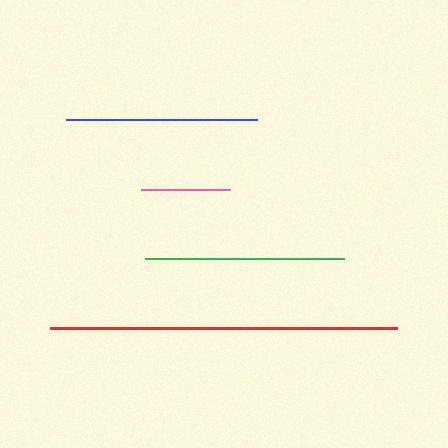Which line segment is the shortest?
The pink line is the shortest at approximately 89 pixels.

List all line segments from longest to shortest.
From longest to shortest: red, green, blue, pink.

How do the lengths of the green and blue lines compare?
The green and blue lines are approximately the same length.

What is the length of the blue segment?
The blue segment is approximately 191 pixels long.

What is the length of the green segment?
The green segment is approximately 199 pixels long.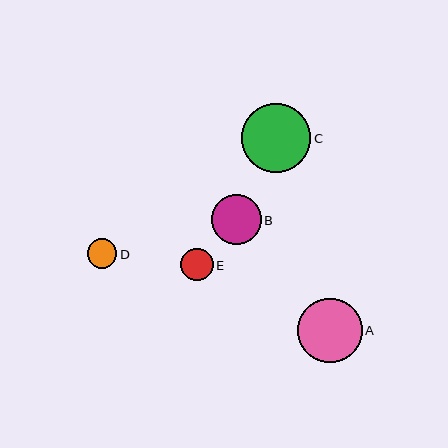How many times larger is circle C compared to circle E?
Circle C is approximately 2.1 times the size of circle E.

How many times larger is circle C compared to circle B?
Circle C is approximately 1.4 times the size of circle B.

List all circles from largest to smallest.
From largest to smallest: C, A, B, E, D.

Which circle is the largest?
Circle C is the largest with a size of approximately 69 pixels.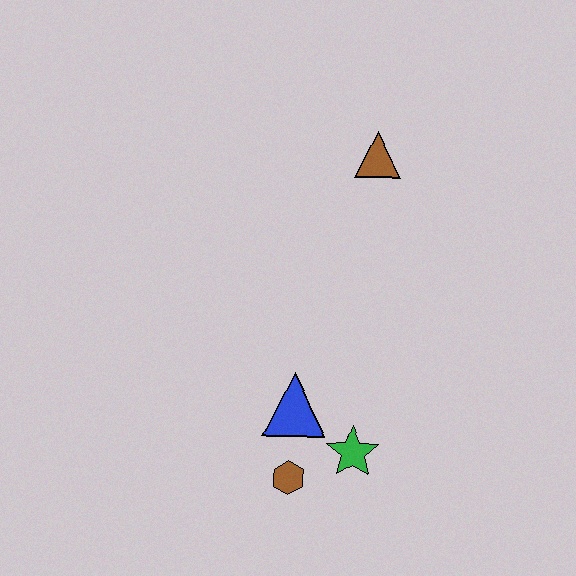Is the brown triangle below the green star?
No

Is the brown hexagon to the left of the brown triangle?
Yes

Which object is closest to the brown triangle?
The blue triangle is closest to the brown triangle.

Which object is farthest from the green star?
The brown triangle is farthest from the green star.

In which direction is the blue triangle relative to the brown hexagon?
The blue triangle is above the brown hexagon.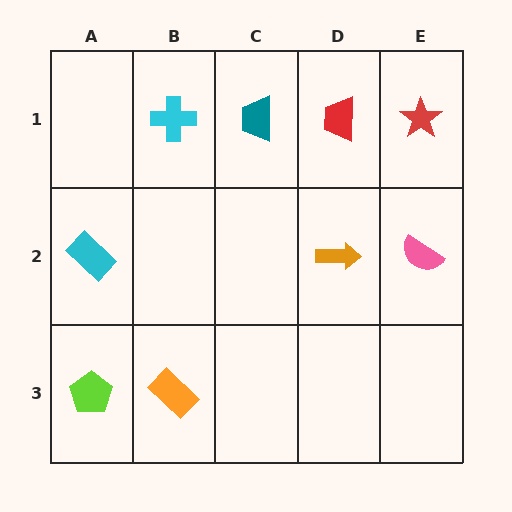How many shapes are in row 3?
2 shapes.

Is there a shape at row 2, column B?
No, that cell is empty.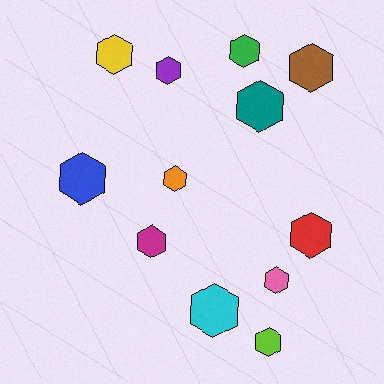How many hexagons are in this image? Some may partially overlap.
There are 12 hexagons.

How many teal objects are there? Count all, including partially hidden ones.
There is 1 teal object.